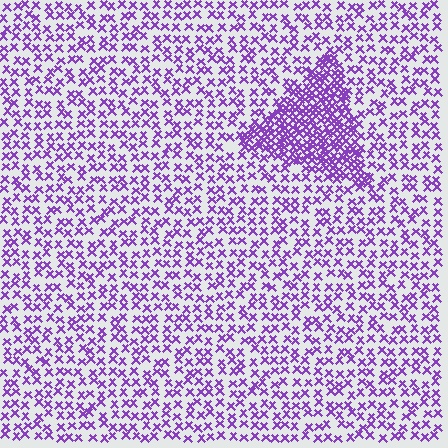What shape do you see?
I see a triangle.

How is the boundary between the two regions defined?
The boundary is defined by a change in element density (approximately 2.5x ratio). All elements are the same color, size, and shape.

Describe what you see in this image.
The image contains small purple elements arranged at two different densities. A triangle-shaped region is visible where the elements are more densely packed than the surrounding area.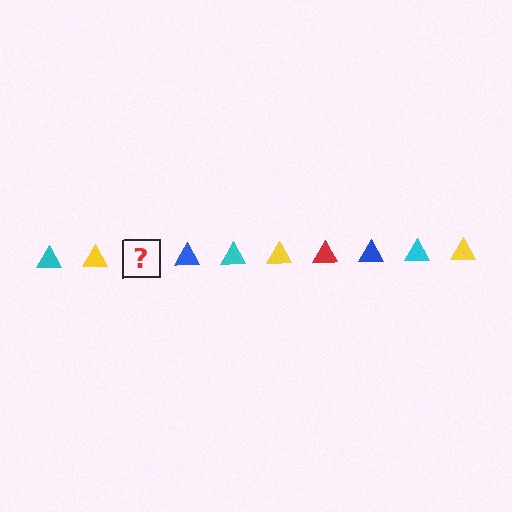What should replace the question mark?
The question mark should be replaced with a red triangle.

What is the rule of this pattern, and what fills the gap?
The rule is that the pattern cycles through cyan, yellow, red, blue triangles. The gap should be filled with a red triangle.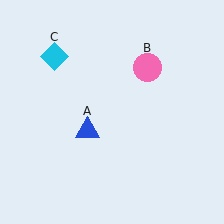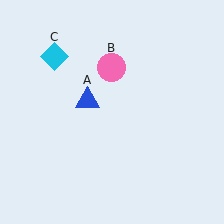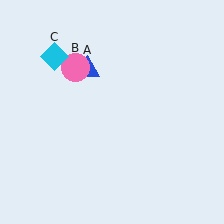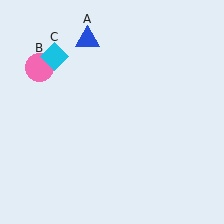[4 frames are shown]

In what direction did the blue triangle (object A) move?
The blue triangle (object A) moved up.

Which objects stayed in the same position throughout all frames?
Cyan diamond (object C) remained stationary.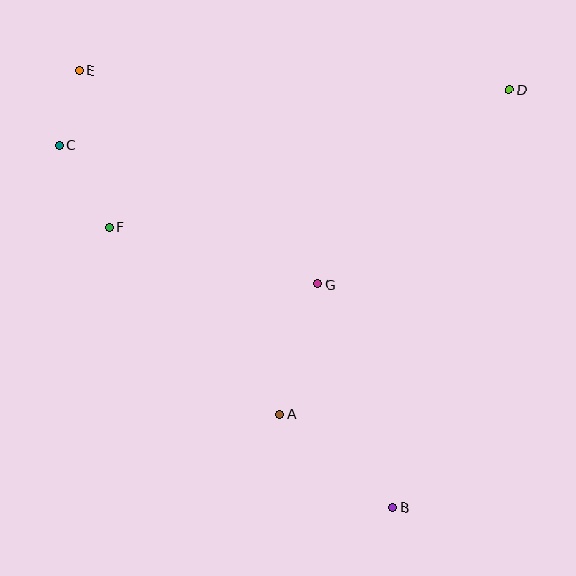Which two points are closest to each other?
Points C and E are closest to each other.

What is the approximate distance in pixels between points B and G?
The distance between B and G is approximately 236 pixels.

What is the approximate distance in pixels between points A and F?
The distance between A and F is approximately 254 pixels.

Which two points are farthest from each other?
Points B and E are farthest from each other.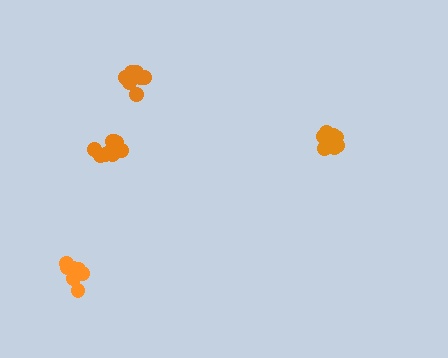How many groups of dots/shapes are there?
There are 4 groups.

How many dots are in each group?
Group 1: 11 dots, Group 2: 11 dots, Group 3: 13 dots, Group 4: 8 dots (43 total).